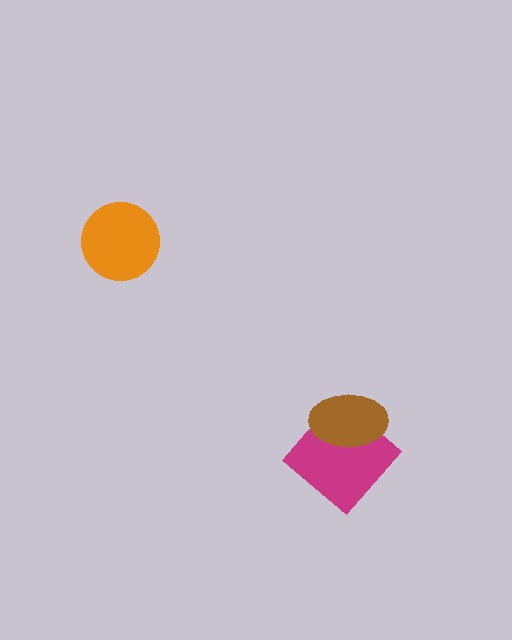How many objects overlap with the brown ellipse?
1 object overlaps with the brown ellipse.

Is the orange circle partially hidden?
No, no other shape covers it.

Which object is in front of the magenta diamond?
The brown ellipse is in front of the magenta diamond.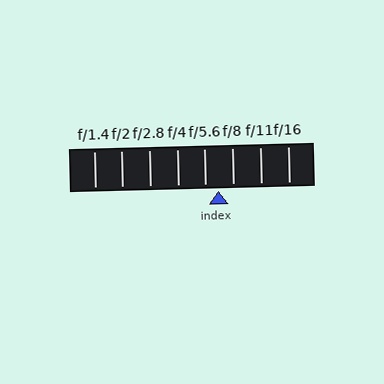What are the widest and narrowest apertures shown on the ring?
The widest aperture shown is f/1.4 and the narrowest is f/16.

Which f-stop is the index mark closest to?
The index mark is closest to f/5.6.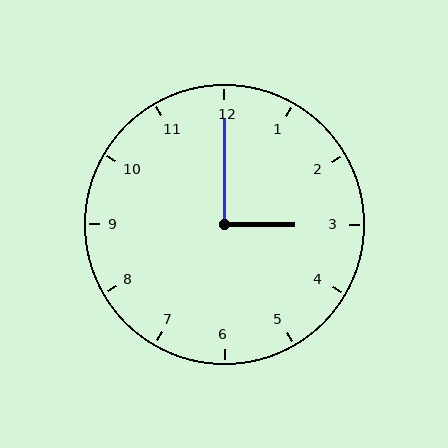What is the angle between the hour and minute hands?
Approximately 90 degrees.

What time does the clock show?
3:00.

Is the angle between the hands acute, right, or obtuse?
It is right.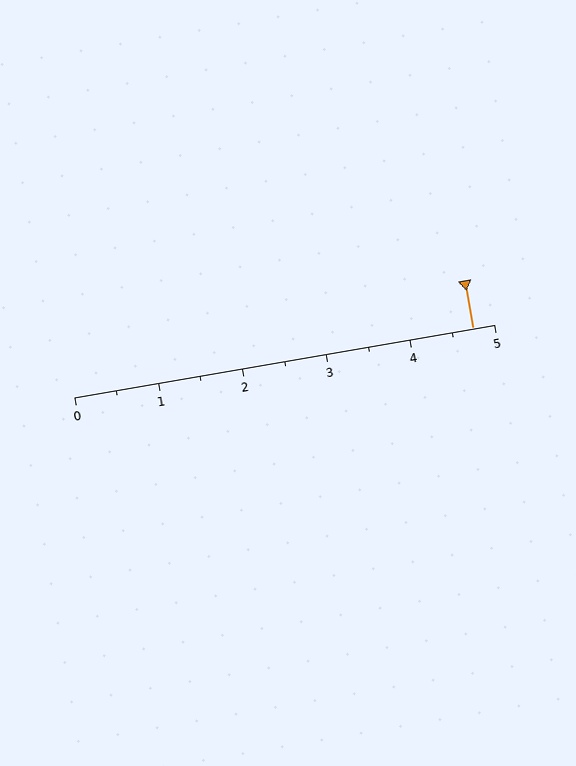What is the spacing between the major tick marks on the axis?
The major ticks are spaced 1 apart.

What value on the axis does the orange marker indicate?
The marker indicates approximately 4.8.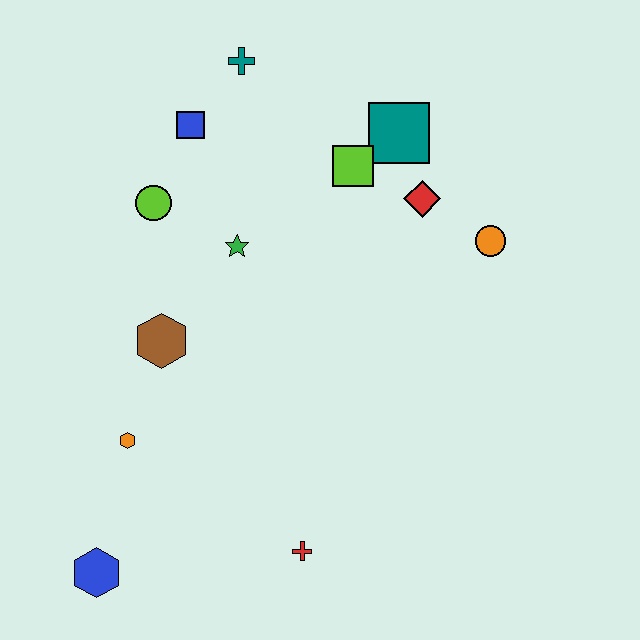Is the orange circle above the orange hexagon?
Yes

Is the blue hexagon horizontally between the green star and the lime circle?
No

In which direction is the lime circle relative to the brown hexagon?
The lime circle is above the brown hexagon.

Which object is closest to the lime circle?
The blue square is closest to the lime circle.